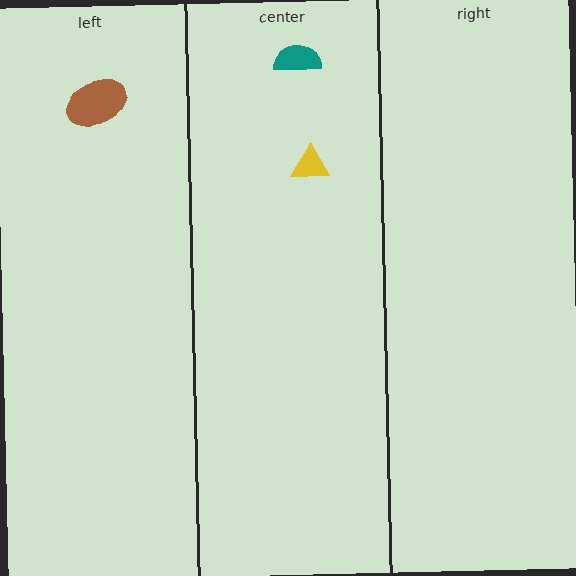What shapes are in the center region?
The teal semicircle, the yellow triangle.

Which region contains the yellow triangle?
The center region.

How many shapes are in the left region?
1.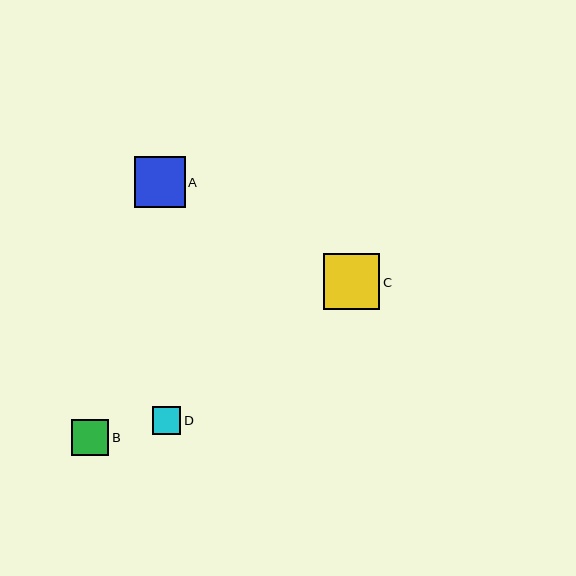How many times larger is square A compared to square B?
Square A is approximately 1.4 times the size of square B.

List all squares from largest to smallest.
From largest to smallest: C, A, B, D.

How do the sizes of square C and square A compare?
Square C and square A are approximately the same size.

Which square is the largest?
Square C is the largest with a size of approximately 56 pixels.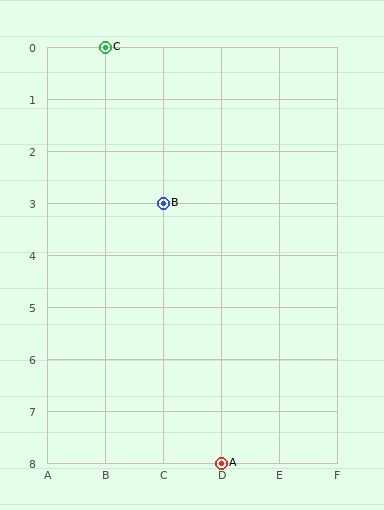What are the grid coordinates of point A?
Point A is at grid coordinates (D, 8).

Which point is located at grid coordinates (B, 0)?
Point C is at (B, 0).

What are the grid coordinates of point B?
Point B is at grid coordinates (C, 3).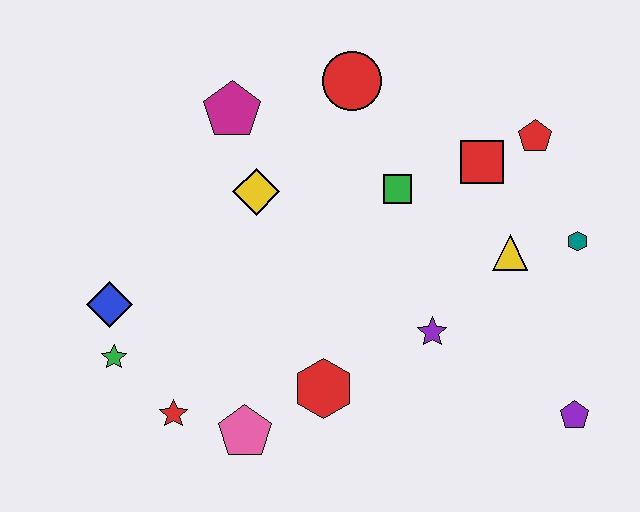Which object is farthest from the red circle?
The purple pentagon is farthest from the red circle.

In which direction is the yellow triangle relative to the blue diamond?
The yellow triangle is to the right of the blue diamond.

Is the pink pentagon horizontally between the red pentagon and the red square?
No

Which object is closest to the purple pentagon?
The purple star is closest to the purple pentagon.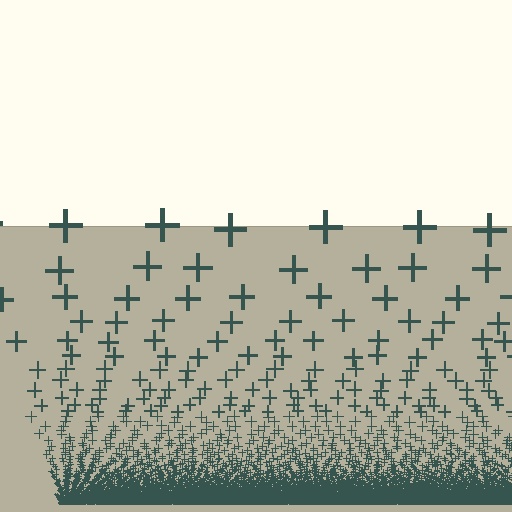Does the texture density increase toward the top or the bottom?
Density increases toward the bottom.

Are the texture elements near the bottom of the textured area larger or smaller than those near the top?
Smaller. The gradient is inverted — elements near the bottom are smaller and denser.